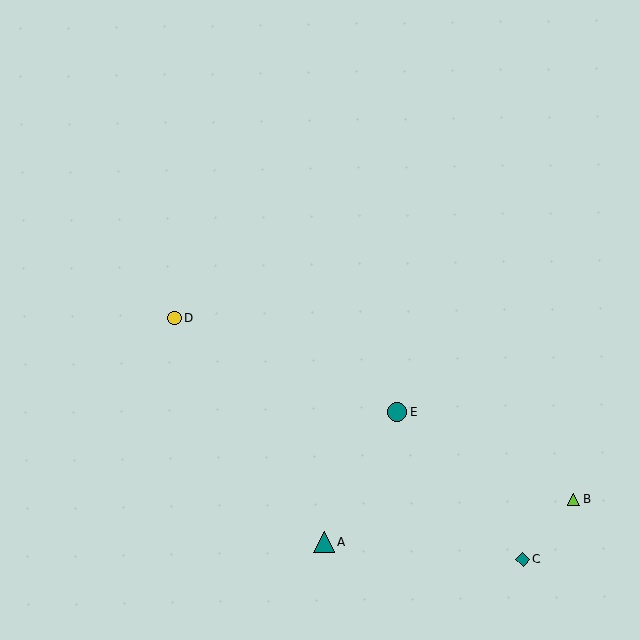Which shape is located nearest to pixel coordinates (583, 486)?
The lime triangle (labeled B) at (573, 500) is nearest to that location.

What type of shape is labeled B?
Shape B is a lime triangle.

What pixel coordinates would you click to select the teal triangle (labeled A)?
Click at (324, 542) to select the teal triangle A.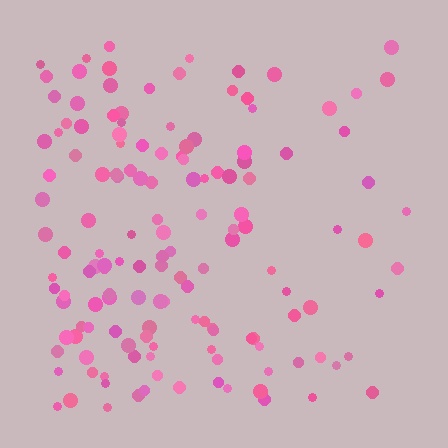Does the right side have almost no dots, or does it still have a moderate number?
Still a moderate number, just noticeably fewer than the left.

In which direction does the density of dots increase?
From right to left, with the left side densest.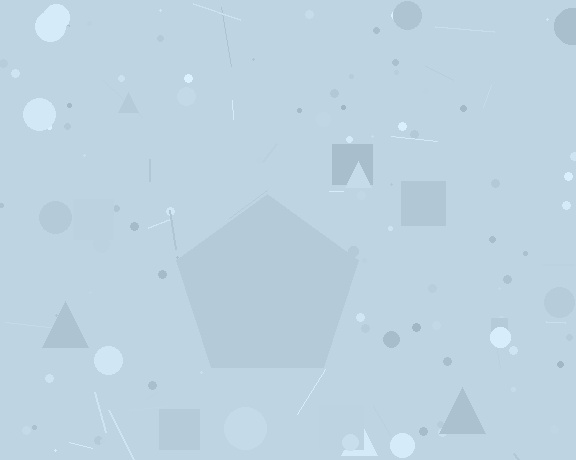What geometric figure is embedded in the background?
A pentagon is embedded in the background.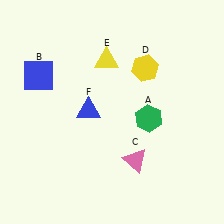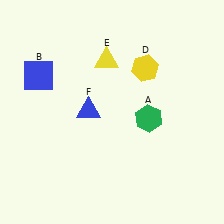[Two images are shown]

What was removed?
The pink triangle (C) was removed in Image 2.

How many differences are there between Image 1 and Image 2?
There is 1 difference between the two images.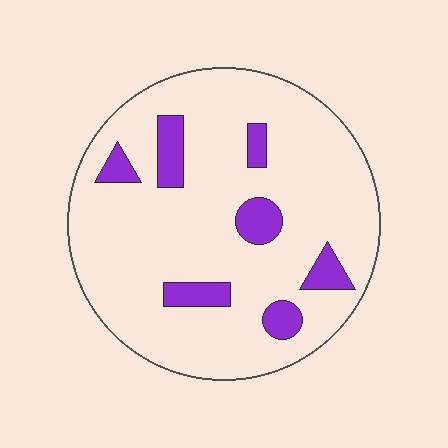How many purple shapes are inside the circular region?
7.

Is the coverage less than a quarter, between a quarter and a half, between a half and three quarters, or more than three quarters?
Less than a quarter.